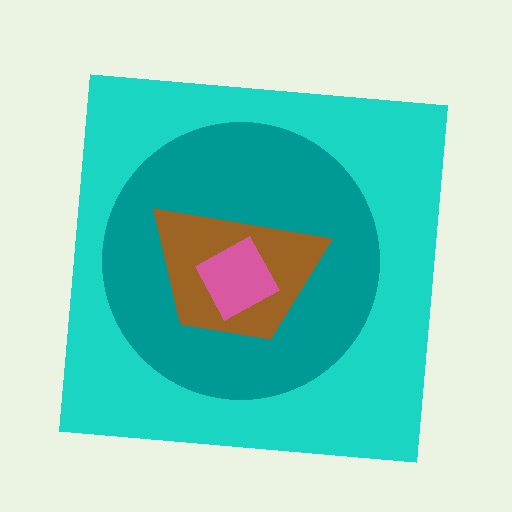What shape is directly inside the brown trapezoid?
The pink diamond.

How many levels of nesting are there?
4.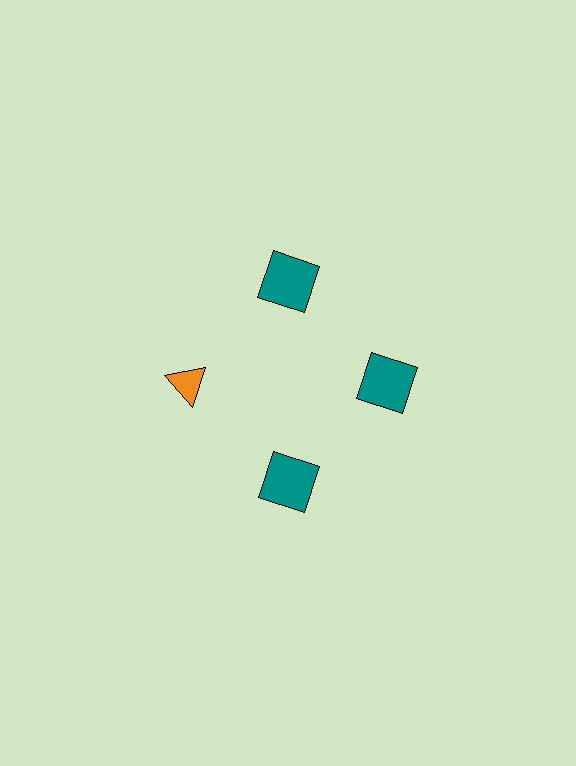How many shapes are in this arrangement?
There are 4 shapes arranged in a ring pattern.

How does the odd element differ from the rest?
It differs in both color (orange instead of teal) and shape (triangle instead of square).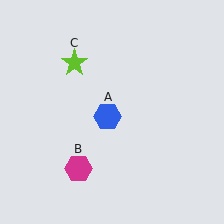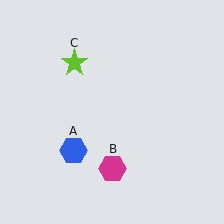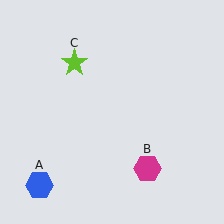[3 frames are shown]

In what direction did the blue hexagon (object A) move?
The blue hexagon (object A) moved down and to the left.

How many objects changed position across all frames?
2 objects changed position: blue hexagon (object A), magenta hexagon (object B).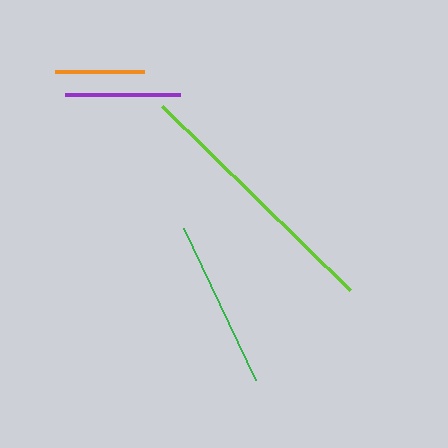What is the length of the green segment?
The green segment is approximately 168 pixels long.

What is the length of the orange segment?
The orange segment is approximately 89 pixels long.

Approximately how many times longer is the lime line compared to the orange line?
The lime line is approximately 3.0 times the length of the orange line.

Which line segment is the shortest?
The orange line is the shortest at approximately 89 pixels.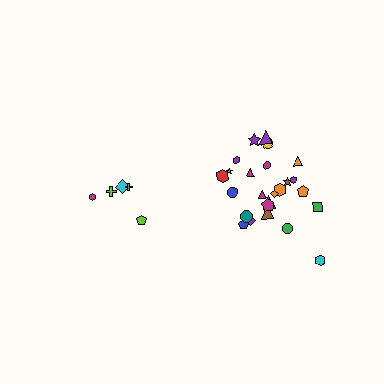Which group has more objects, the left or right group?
The right group.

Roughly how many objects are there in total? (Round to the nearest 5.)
Roughly 30 objects in total.